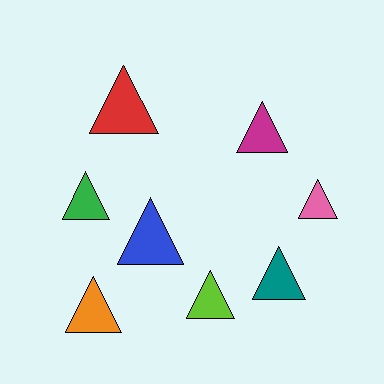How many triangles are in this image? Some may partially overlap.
There are 8 triangles.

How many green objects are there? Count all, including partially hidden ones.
There is 1 green object.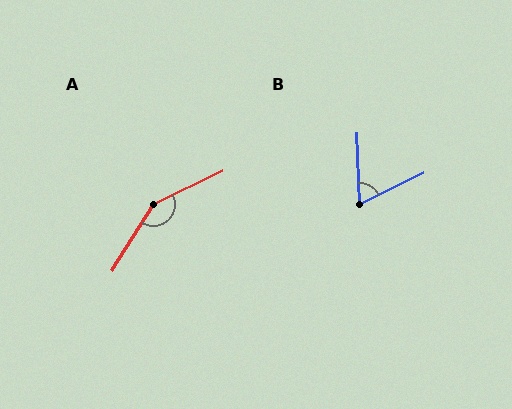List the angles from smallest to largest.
B (66°), A (148°).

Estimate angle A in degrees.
Approximately 148 degrees.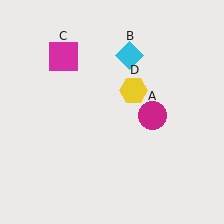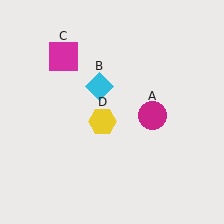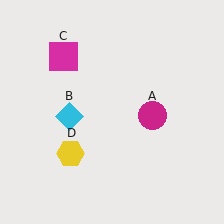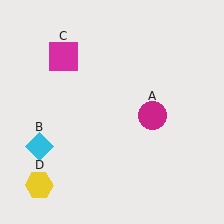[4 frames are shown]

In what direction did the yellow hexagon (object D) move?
The yellow hexagon (object D) moved down and to the left.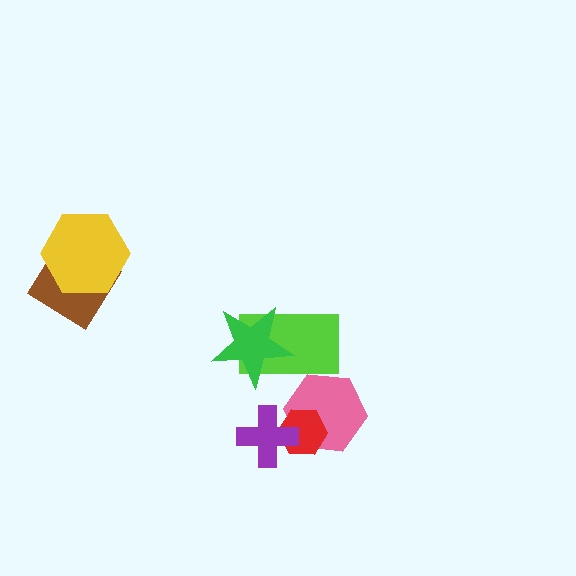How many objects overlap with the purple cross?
2 objects overlap with the purple cross.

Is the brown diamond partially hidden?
Yes, it is partially covered by another shape.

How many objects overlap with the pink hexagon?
3 objects overlap with the pink hexagon.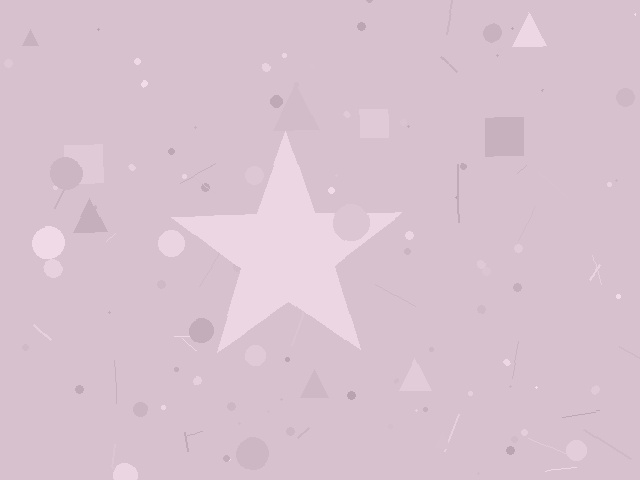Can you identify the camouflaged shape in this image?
The camouflaged shape is a star.